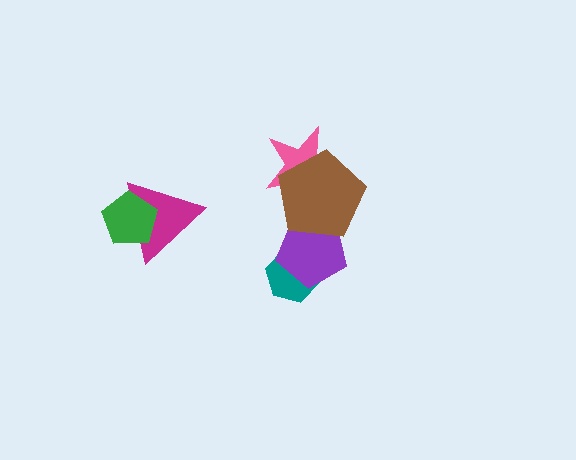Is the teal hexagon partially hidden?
Yes, it is partially covered by another shape.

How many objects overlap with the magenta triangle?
1 object overlaps with the magenta triangle.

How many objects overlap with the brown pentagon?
2 objects overlap with the brown pentagon.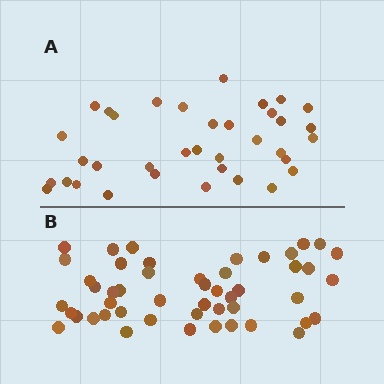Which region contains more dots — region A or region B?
Region B (the bottom region) has more dots.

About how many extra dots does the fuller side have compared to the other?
Region B has approximately 15 more dots than region A.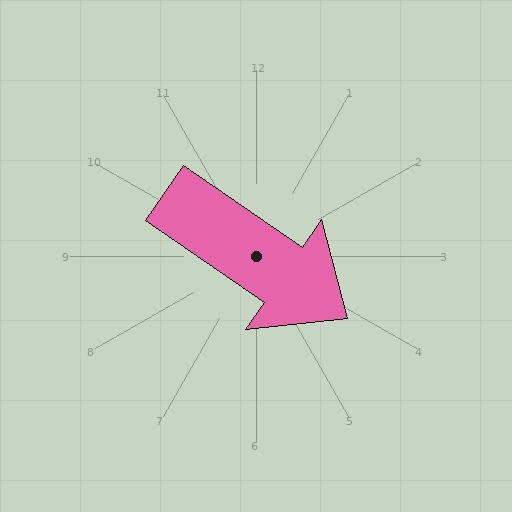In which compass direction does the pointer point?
Southeast.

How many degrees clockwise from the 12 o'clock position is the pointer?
Approximately 124 degrees.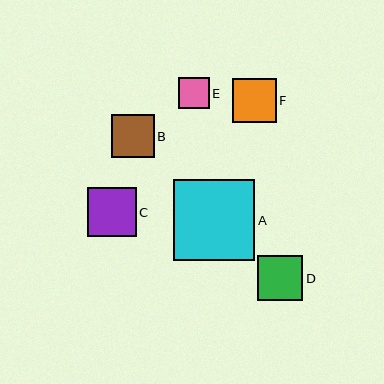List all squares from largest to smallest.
From largest to smallest: A, C, D, F, B, E.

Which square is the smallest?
Square E is the smallest with a size of approximately 31 pixels.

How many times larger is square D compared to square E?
Square D is approximately 1.4 times the size of square E.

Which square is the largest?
Square A is the largest with a size of approximately 81 pixels.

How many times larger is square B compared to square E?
Square B is approximately 1.4 times the size of square E.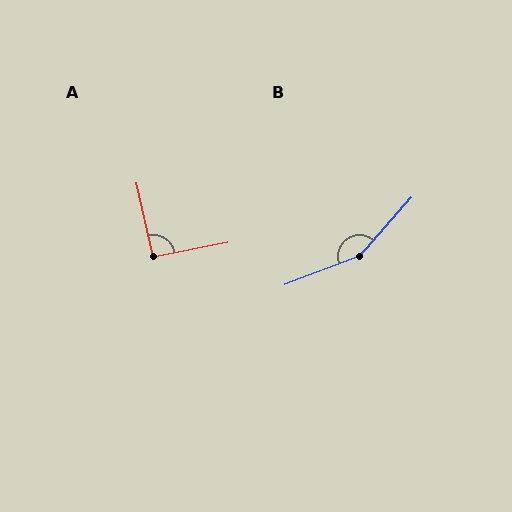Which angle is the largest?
B, at approximately 153 degrees.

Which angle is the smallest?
A, at approximately 92 degrees.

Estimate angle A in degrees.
Approximately 92 degrees.